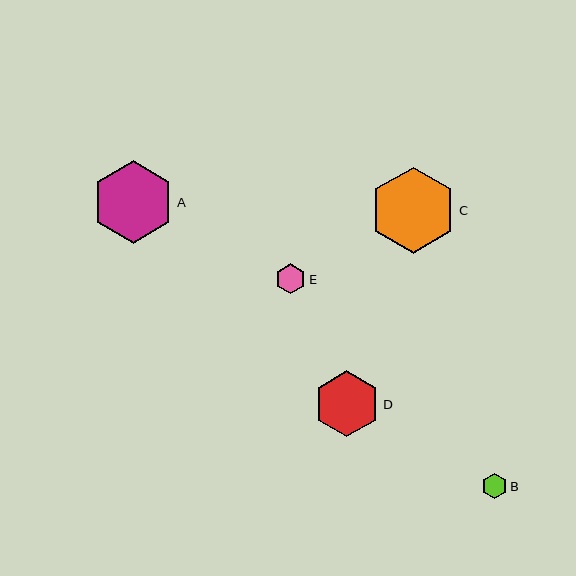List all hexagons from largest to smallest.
From largest to smallest: C, A, D, E, B.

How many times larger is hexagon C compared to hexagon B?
Hexagon C is approximately 3.4 times the size of hexagon B.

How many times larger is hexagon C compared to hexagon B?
Hexagon C is approximately 3.4 times the size of hexagon B.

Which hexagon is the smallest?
Hexagon B is the smallest with a size of approximately 25 pixels.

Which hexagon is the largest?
Hexagon C is the largest with a size of approximately 86 pixels.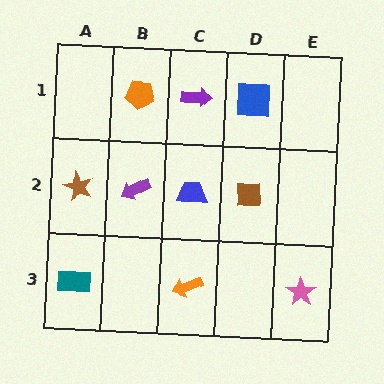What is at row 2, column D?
A brown square.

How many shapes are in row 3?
3 shapes.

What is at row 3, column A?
A teal rectangle.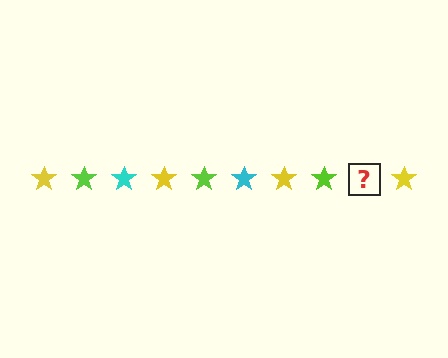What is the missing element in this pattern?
The missing element is a cyan star.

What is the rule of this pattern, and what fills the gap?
The rule is that the pattern cycles through yellow, lime, cyan stars. The gap should be filled with a cyan star.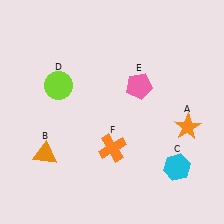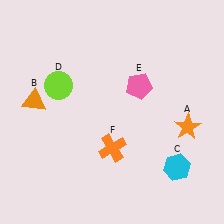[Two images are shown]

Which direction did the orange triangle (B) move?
The orange triangle (B) moved up.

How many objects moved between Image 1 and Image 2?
1 object moved between the two images.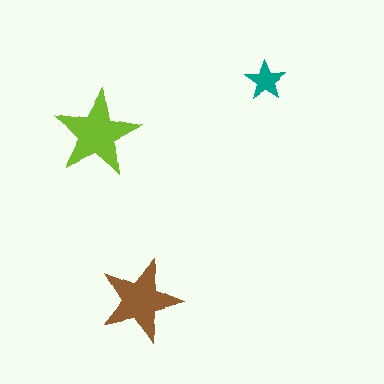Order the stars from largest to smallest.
the lime one, the brown one, the teal one.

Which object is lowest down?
The brown star is bottommost.